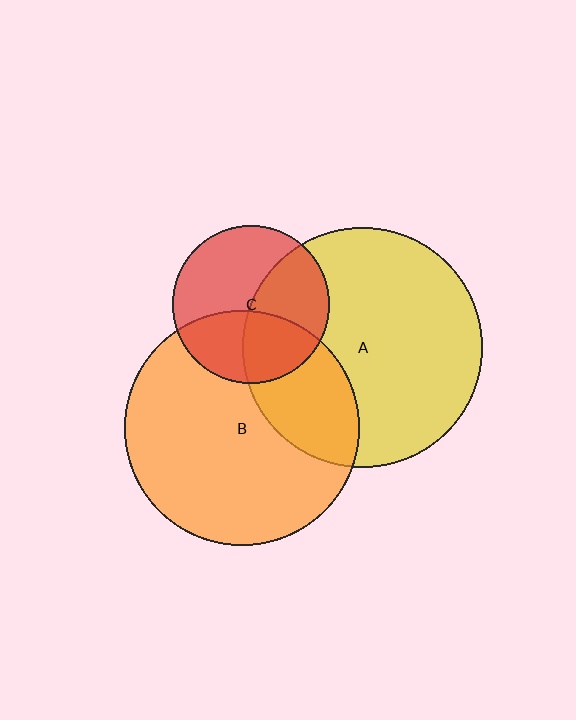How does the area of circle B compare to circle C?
Approximately 2.2 times.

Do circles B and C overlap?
Yes.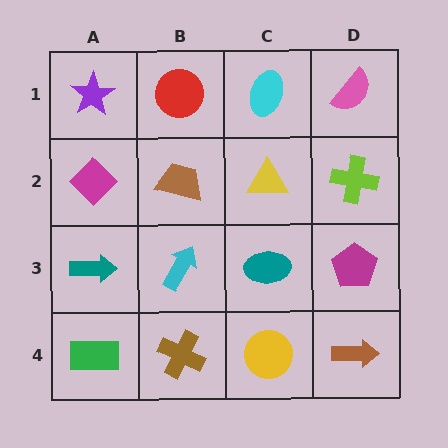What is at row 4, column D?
A brown arrow.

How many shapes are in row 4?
4 shapes.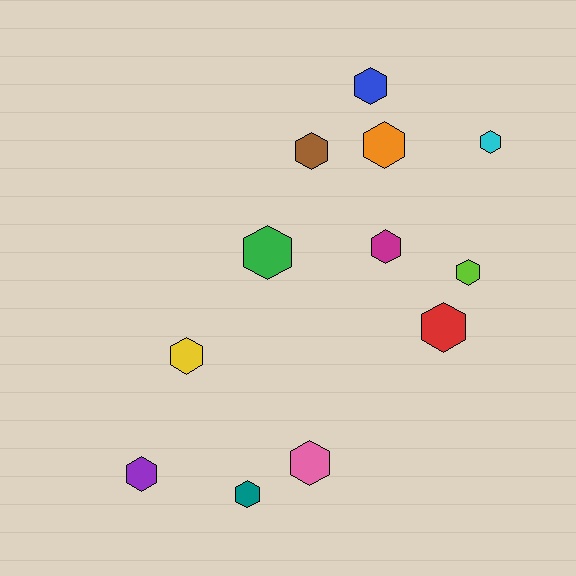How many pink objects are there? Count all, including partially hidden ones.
There is 1 pink object.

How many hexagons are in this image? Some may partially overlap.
There are 12 hexagons.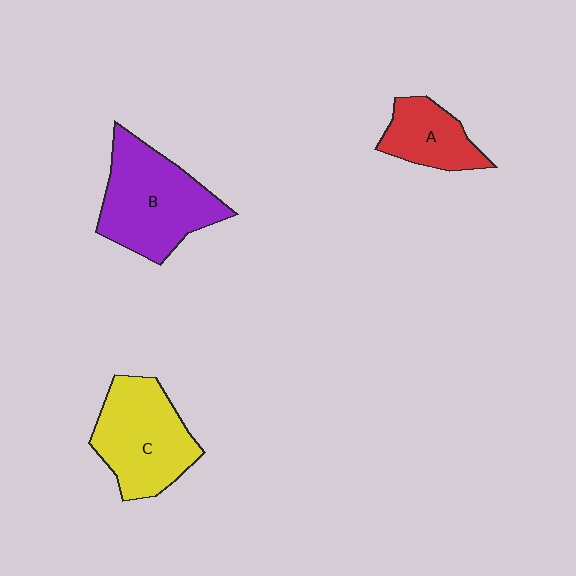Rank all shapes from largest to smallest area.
From largest to smallest: B (purple), C (yellow), A (red).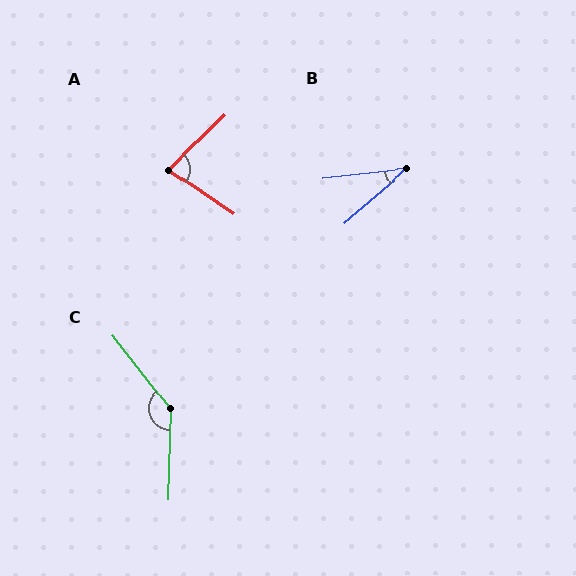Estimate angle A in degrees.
Approximately 78 degrees.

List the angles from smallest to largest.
B (34°), A (78°), C (140°).